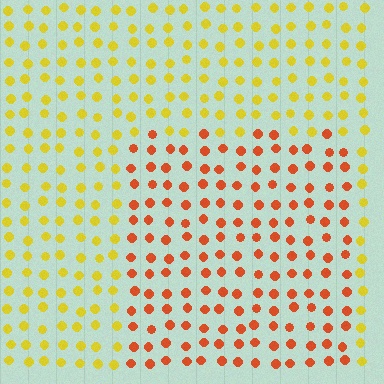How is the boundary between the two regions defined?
The boundary is defined purely by a slight shift in hue (about 43 degrees). Spacing, size, and orientation are identical on both sides.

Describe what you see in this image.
The image is filled with small yellow elements in a uniform arrangement. A rectangle-shaped region is visible where the elements are tinted to a slightly different hue, forming a subtle color boundary.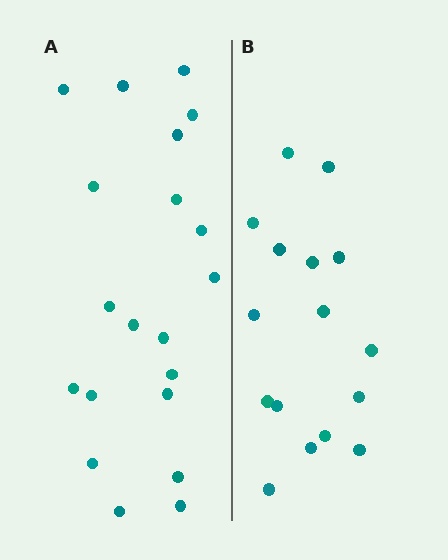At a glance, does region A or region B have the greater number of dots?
Region A (the left region) has more dots.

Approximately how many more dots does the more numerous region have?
Region A has about 4 more dots than region B.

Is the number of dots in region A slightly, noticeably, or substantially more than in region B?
Region A has noticeably more, but not dramatically so. The ratio is roughly 1.2 to 1.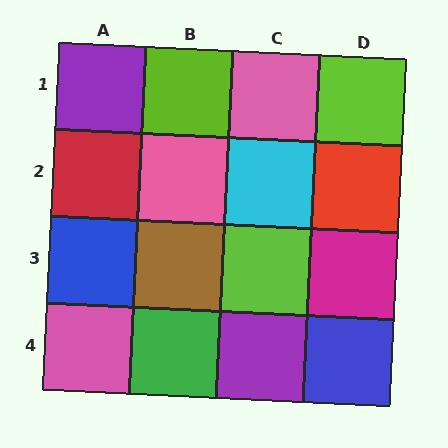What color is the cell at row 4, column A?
Pink.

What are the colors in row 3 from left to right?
Blue, brown, lime, magenta.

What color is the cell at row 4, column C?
Purple.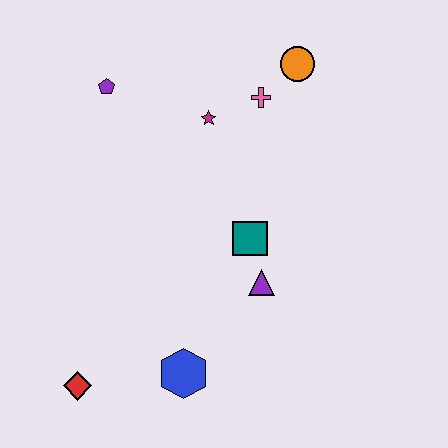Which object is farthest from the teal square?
The red diamond is farthest from the teal square.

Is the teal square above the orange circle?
No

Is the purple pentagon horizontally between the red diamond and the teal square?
Yes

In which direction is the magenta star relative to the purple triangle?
The magenta star is above the purple triangle.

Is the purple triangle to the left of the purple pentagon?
No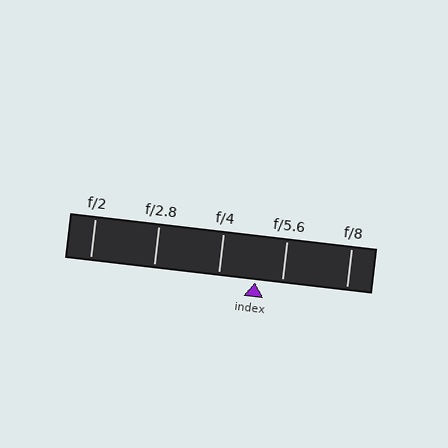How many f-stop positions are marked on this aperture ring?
There are 5 f-stop positions marked.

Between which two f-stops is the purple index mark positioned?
The index mark is between f/4 and f/5.6.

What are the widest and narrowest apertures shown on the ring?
The widest aperture shown is f/2 and the narrowest is f/8.